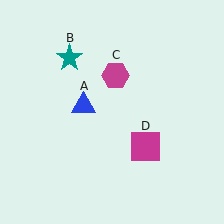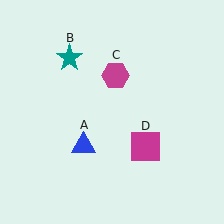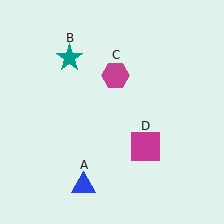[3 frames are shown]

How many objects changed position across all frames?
1 object changed position: blue triangle (object A).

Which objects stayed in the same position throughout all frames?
Teal star (object B) and magenta hexagon (object C) and magenta square (object D) remained stationary.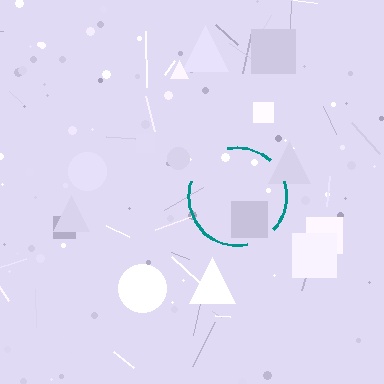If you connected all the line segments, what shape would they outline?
They would outline a circle.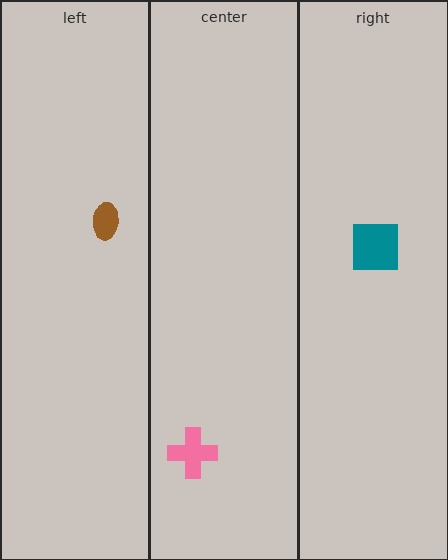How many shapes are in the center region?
1.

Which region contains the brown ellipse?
The left region.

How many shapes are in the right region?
1.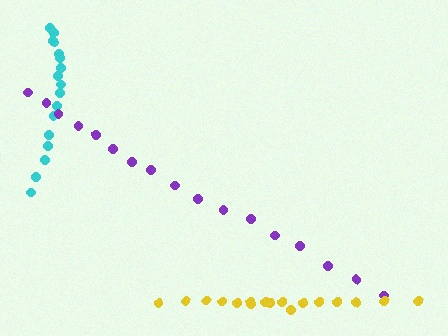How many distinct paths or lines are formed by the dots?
There are 3 distinct paths.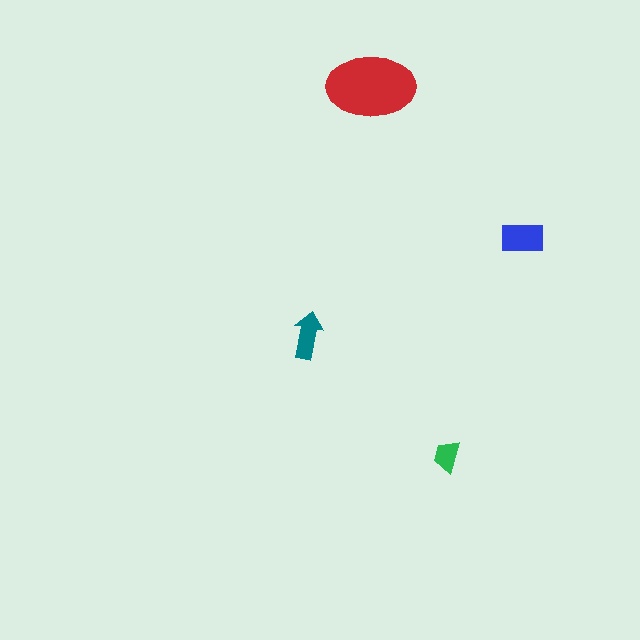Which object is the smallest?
The green trapezoid.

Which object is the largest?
The red ellipse.